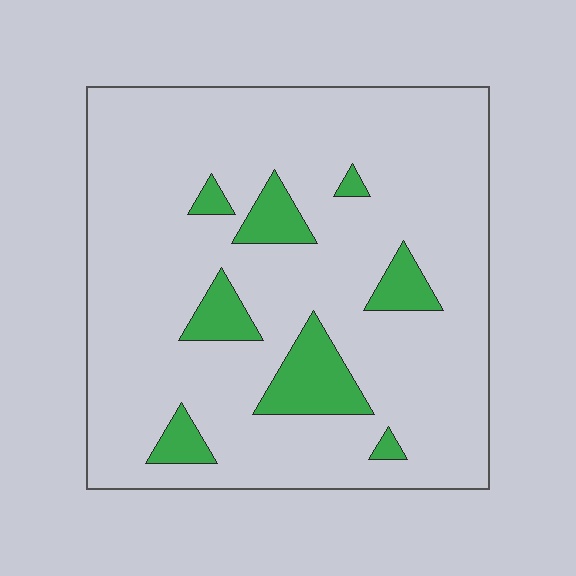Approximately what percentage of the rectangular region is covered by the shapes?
Approximately 15%.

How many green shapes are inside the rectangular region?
8.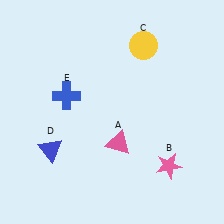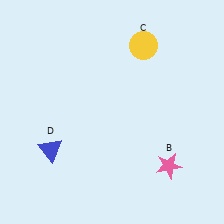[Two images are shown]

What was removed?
The blue cross (E), the pink triangle (A) were removed in Image 2.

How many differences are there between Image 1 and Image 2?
There are 2 differences between the two images.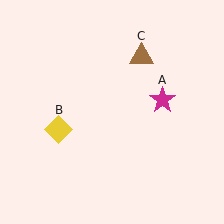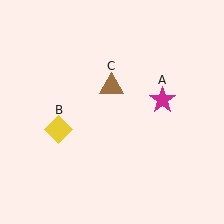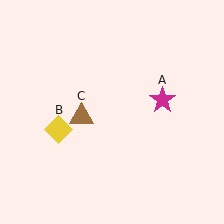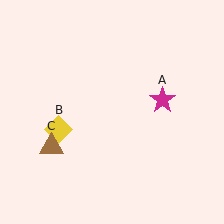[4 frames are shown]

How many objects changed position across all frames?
1 object changed position: brown triangle (object C).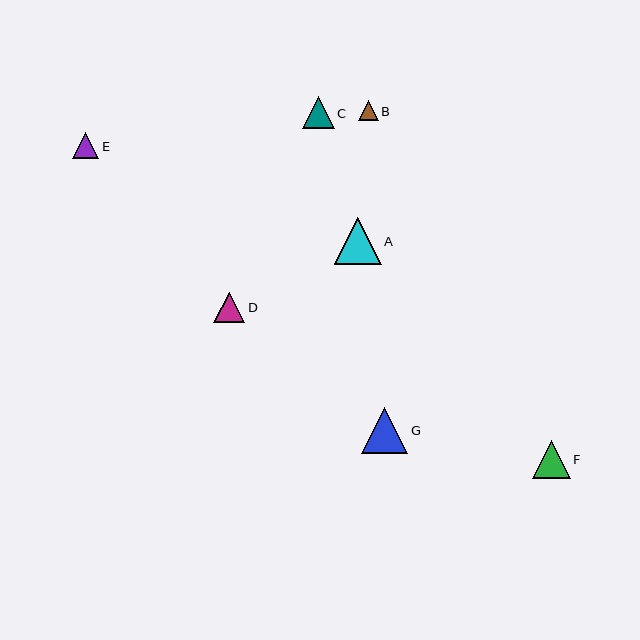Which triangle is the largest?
Triangle A is the largest with a size of approximately 47 pixels.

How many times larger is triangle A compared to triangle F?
Triangle A is approximately 1.2 times the size of triangle F.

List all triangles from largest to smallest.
From largest to smallest: A, G, F, C, D, E, B.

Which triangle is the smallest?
Triangle B is the smallest with a size of approximately 20 pixels.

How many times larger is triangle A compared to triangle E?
Triangle A is approximately 1.8 times the size of triangle E.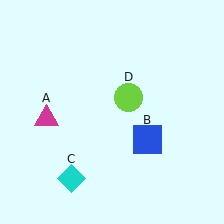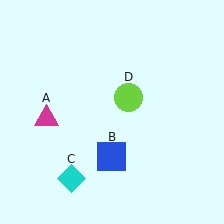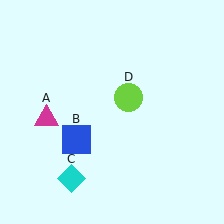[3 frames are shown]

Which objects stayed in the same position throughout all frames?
Magenta triangle (object A) and cyan diamond (object C) and lime circle (object D) remained stationary.